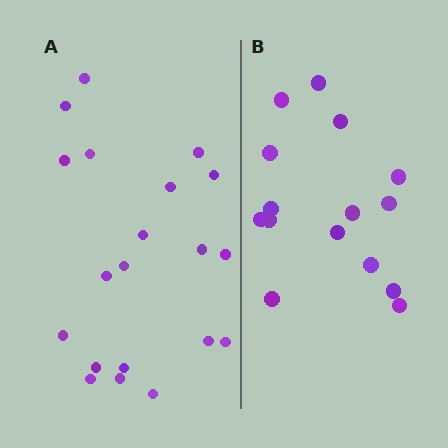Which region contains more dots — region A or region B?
Region A (the left region) has more dots.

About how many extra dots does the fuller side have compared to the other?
Region A has about 5 more dots than region B.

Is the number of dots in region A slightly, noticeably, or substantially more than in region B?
Region A has noticeably more, but not dramatically so. The ratio is roughly 1.3 to 1.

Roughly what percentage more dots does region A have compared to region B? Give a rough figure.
About 35% more.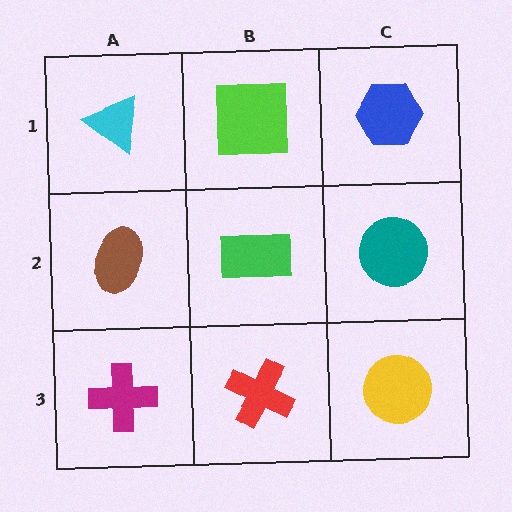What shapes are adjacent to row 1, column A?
A brown ellipse (row 2, column A), a lime square (row 1, column B).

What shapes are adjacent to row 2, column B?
A lime square (row 1, column B), a red cross (row 3, column B), a brown ellipse (row 2, column A), a teal circle (row 2, column C).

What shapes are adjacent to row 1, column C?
A teal circle (row 2, column C), a lime square (row 1, column B).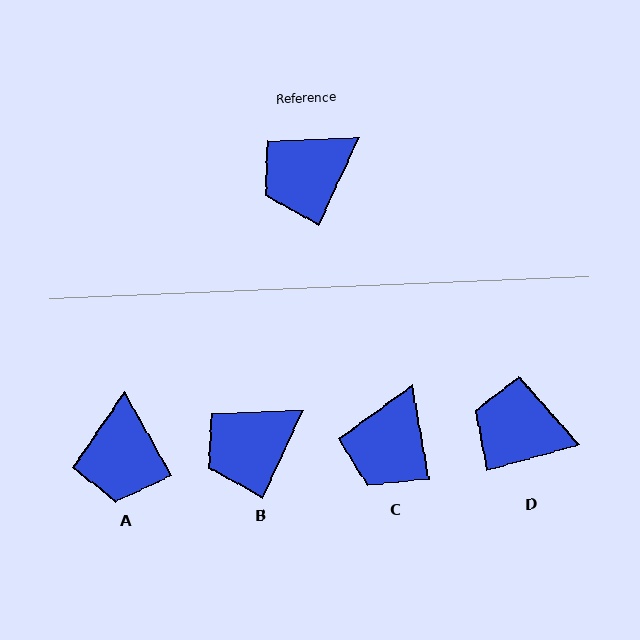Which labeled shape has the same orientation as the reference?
B.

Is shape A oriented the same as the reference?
No, it is off by about 54 degrees.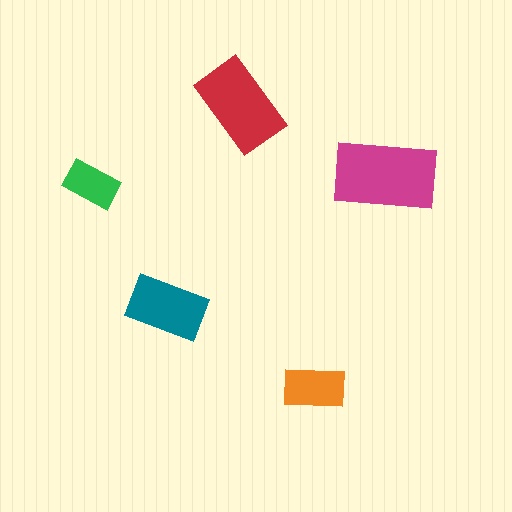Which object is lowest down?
The orange rectangle is bottommost.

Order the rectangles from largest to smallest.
the magenta one, the red one, the teal one, the orange one, the green one.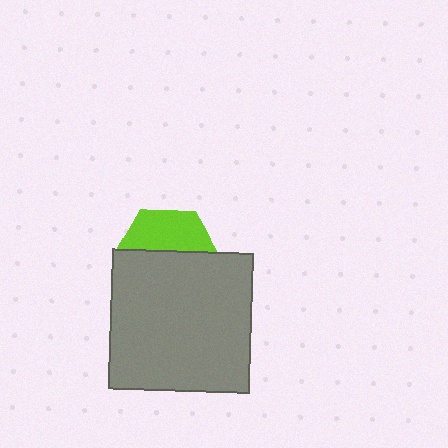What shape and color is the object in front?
The object in front is a gray square.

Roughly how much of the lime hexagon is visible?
A small part of it is visible (roughly 39%).